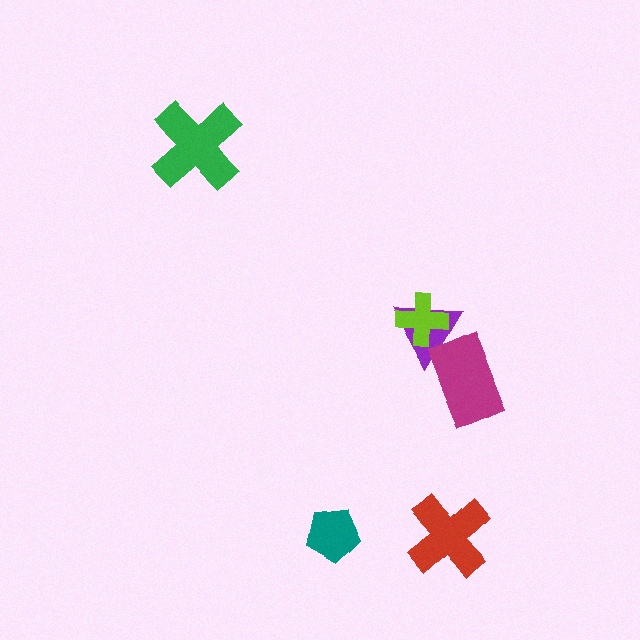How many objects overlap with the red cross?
0 objects overlap with the red cross.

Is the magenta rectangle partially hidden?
No, no other shape covers it.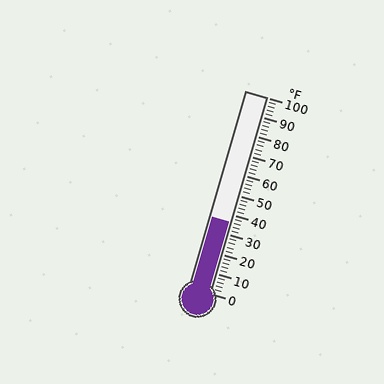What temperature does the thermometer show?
The thermometer shows approximately 36°F.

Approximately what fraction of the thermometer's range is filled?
The thermometer is filled to approximately 35% of its range.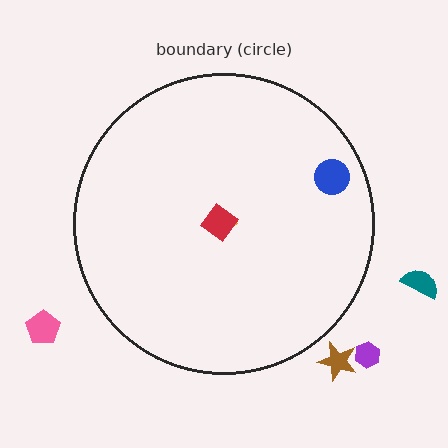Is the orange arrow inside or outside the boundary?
Inside.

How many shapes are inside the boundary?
3 inside, 4 outside.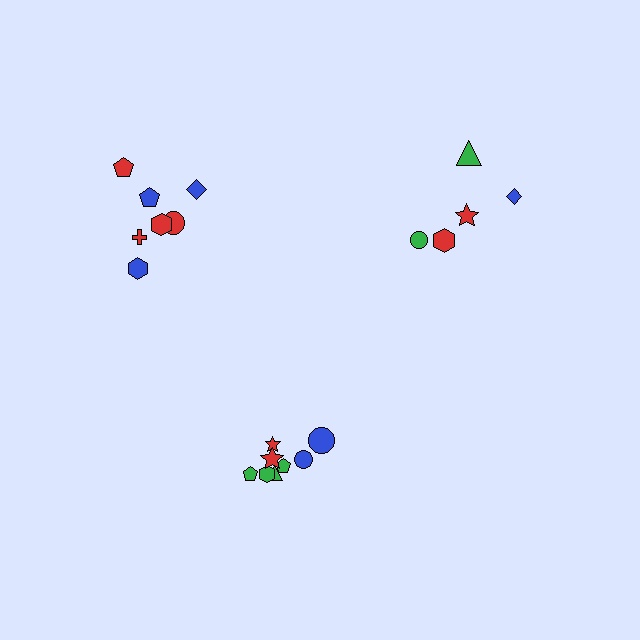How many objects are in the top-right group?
There are 5 objects.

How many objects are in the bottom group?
There are 8 objects.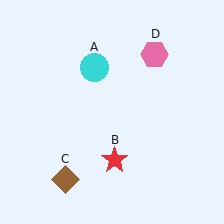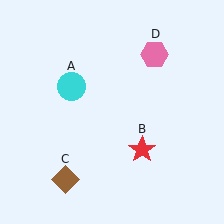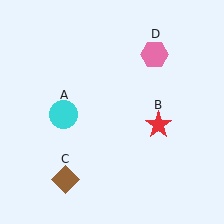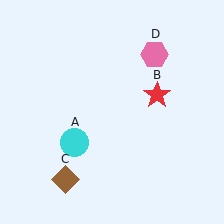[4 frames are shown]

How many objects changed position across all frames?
2 objects changed position: cyan circle (object A), red star (object B).